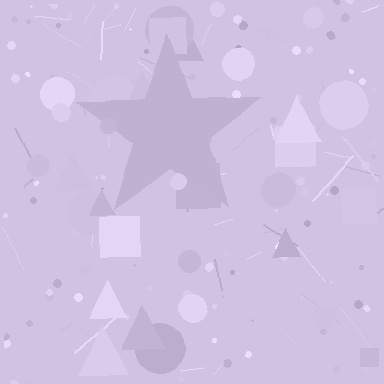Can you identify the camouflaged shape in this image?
The camouflaged shape is a star.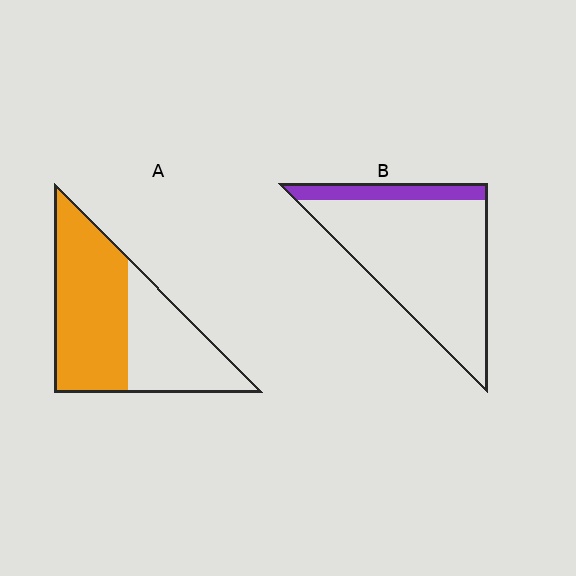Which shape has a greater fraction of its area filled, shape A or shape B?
Shape A.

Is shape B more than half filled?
No.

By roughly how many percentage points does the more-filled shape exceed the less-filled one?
By roughly 45 percentage points (A over B).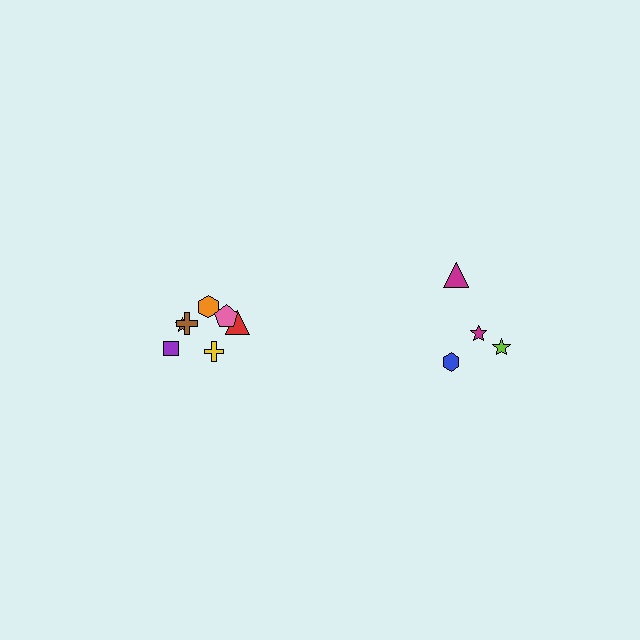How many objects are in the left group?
There are 7 objects.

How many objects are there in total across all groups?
There are 11 objects.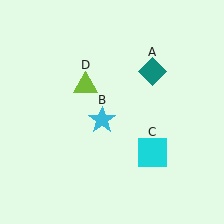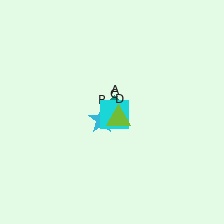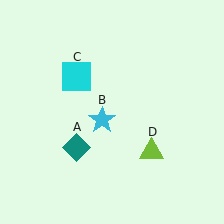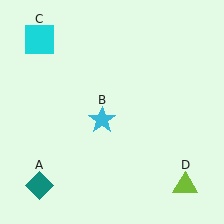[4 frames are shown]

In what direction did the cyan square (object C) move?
The cyan square (object C) moved up and to the left.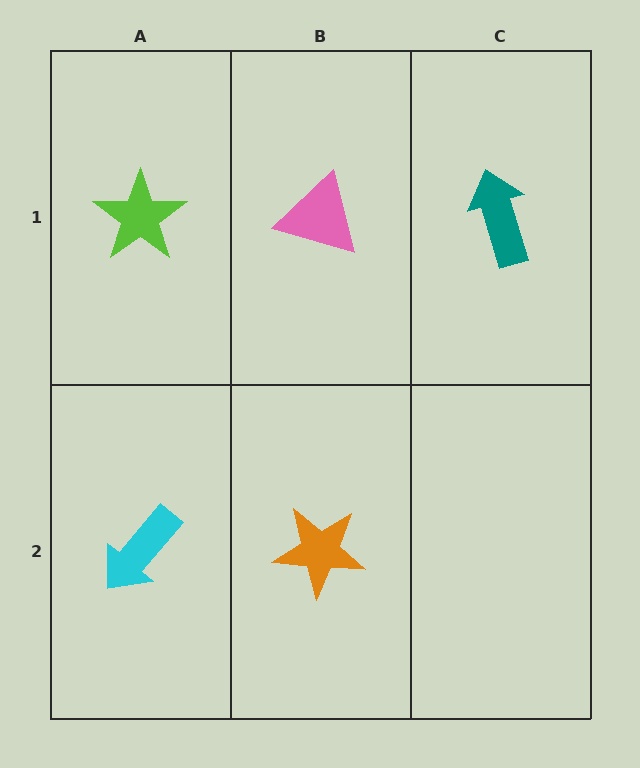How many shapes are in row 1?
3 shapes.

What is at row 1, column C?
A teal arrow.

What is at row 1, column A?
A lime star.